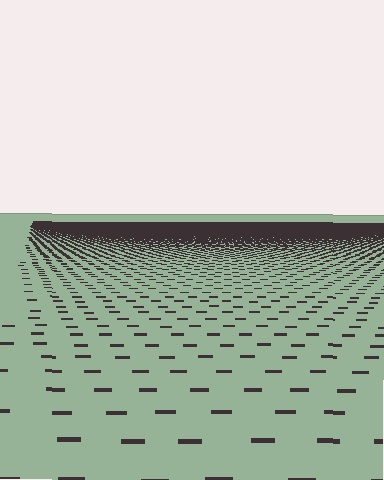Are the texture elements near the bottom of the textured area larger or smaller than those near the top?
Larger. Near the bottom, elements are closer to the viewer and appear at a bigger on-screen size.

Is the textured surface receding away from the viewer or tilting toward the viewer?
The surface is receding away from the viewer. Texture elements get smaller and denser toward the top.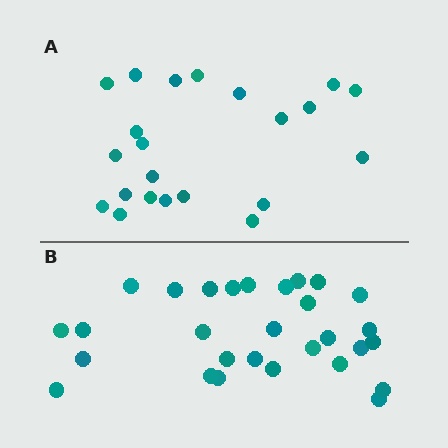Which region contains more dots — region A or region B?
Region B (the bottom region) has more dots.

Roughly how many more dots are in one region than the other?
Region B has roughly 8 or so more dots than region A.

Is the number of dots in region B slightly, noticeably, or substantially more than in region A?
Region B has noticeably more, but not dramatically so. The ratio is roughly 1.3 to 1.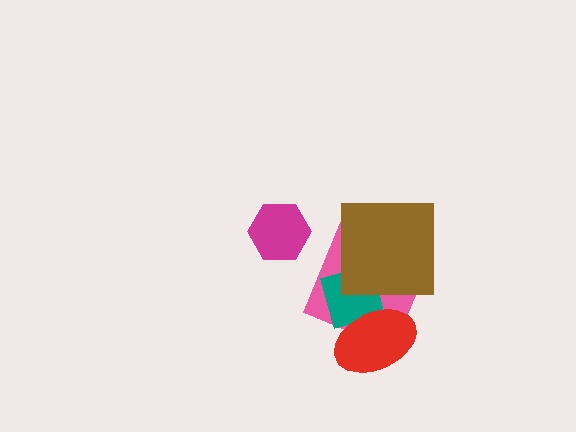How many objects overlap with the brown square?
2 objects overlap with the brown square.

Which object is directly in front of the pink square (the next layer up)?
The teal diamond is directly in front of the pink square.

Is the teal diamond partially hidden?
Yes, it is partially covered by another shape.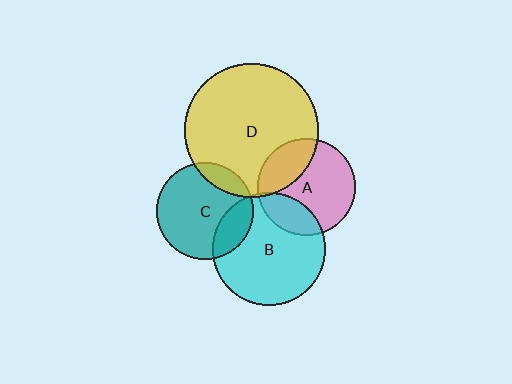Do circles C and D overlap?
Yes.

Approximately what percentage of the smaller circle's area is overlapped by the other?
Approximately 15%.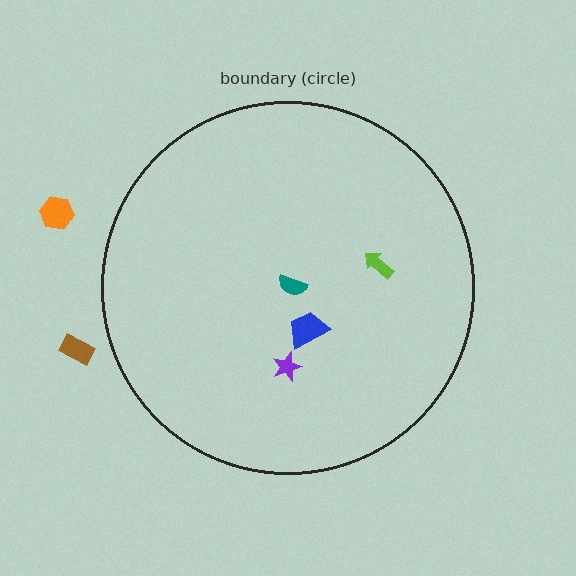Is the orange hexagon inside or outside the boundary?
Outside.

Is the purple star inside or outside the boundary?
Inside.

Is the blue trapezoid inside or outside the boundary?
Inside.